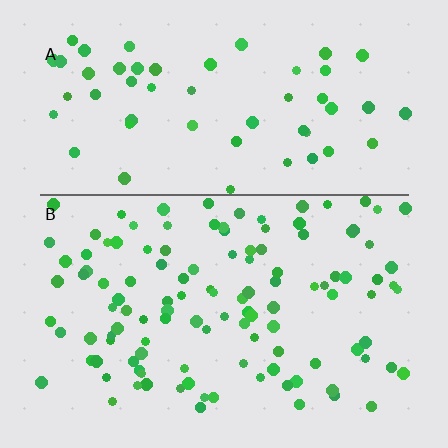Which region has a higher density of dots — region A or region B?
B (the bottom).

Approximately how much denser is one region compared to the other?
Approximately 2.1× — region B over region A.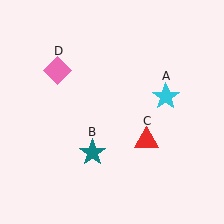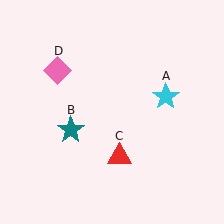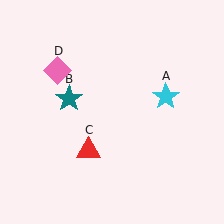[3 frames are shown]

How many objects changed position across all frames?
2 objects changed position: teal star (object B), red triangle (object C).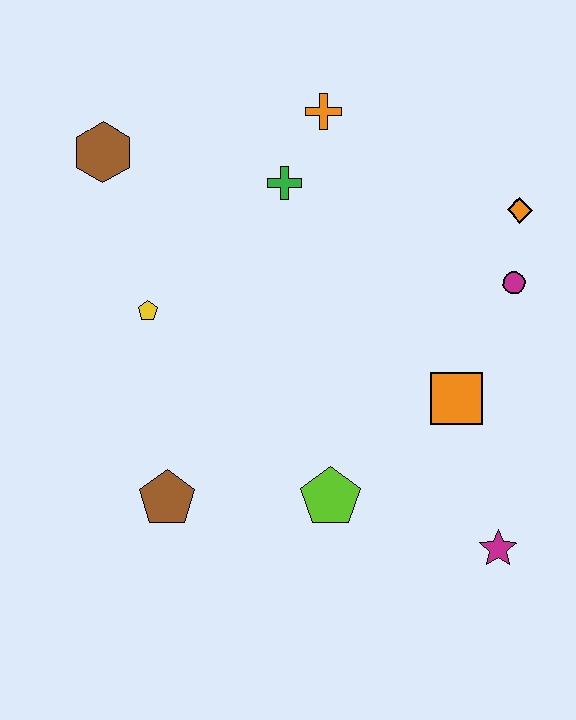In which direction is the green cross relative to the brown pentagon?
The green cross is above the brown pentagon.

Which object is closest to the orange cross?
The green cross is closest to the orange cross.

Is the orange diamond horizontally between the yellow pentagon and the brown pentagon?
No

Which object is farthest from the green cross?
The magenta star is farthest from the green cross.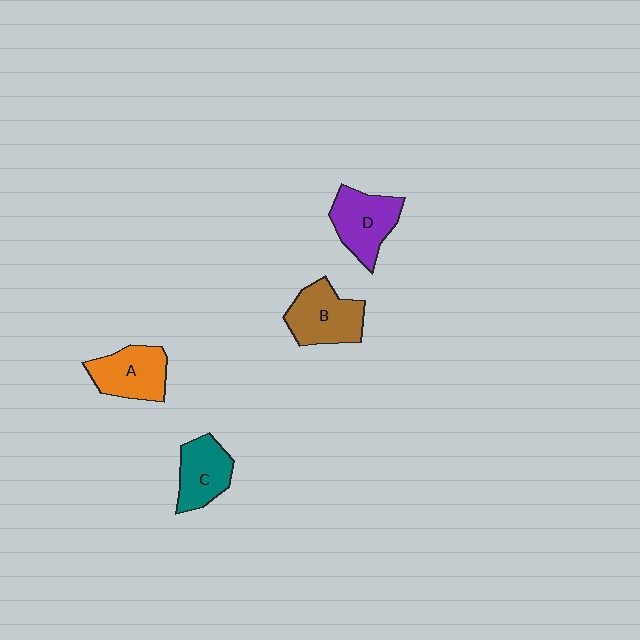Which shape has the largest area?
Shape B (brown).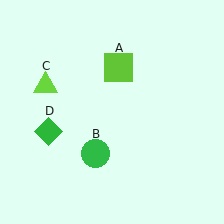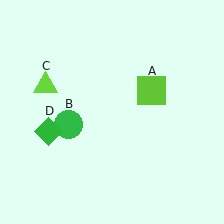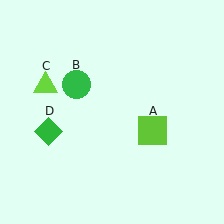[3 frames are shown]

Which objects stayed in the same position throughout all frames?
Lime triangle (object C) and green diamond (object D) remained stationary.